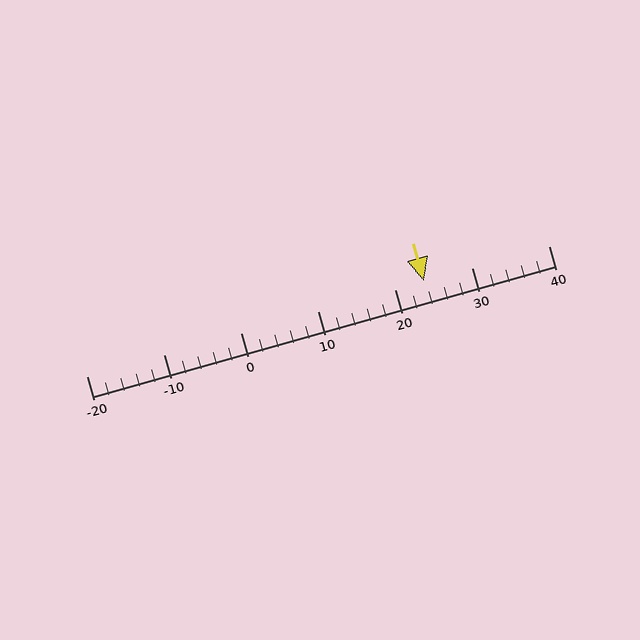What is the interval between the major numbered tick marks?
The major tick marks are spaced 10 units apart.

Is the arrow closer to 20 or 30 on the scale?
The arrow is closer to 20.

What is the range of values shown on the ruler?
The ruler shows values from -20 to 40.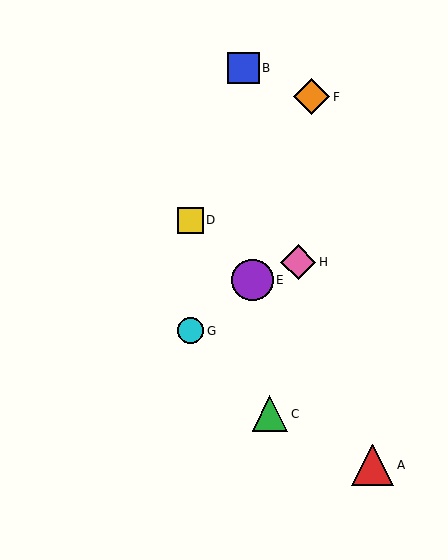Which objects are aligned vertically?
Objects D, G are aligned vertically.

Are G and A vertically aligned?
No, G is at x≈191 and A is at x≈373.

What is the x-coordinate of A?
Object A is at x≈373.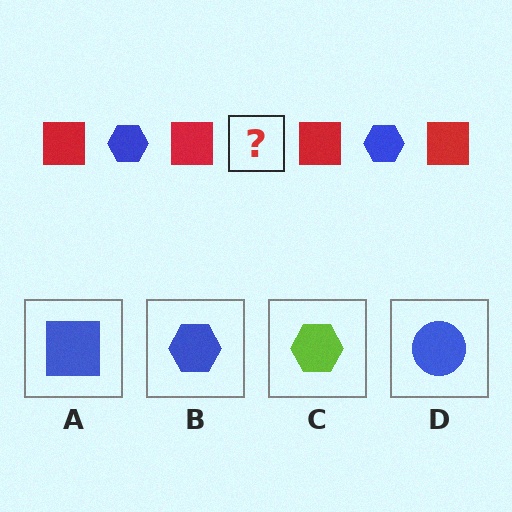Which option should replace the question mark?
Option B.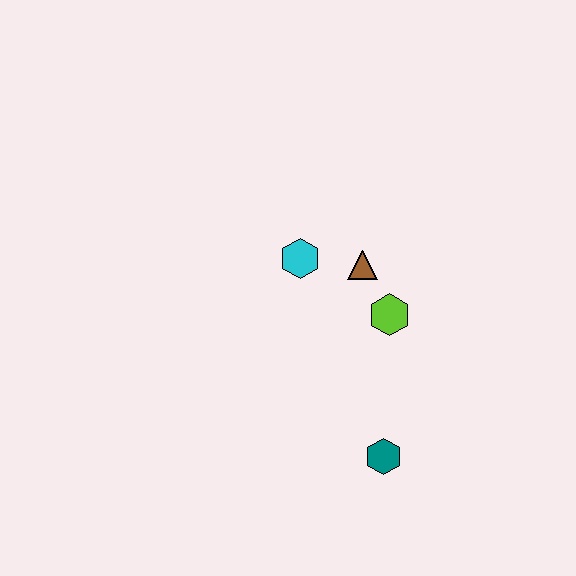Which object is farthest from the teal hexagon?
The cyan hexagon is farthest from the teal hexagon.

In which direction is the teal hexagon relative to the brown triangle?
The teal hexagon is below the brown triangle.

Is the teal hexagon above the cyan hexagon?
No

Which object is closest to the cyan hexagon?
The brown triangle is closest to the cyan hexagon.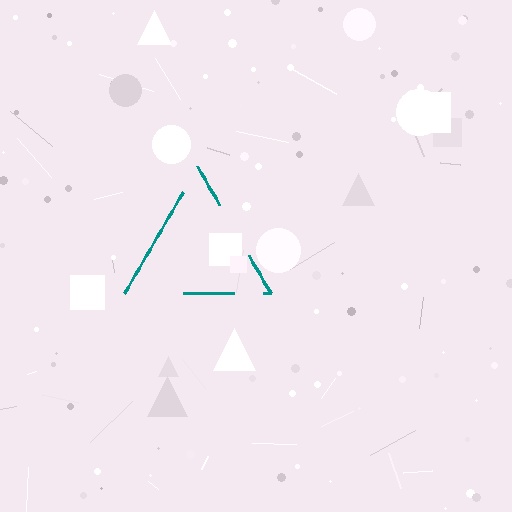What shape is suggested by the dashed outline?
The dashed outline suggests a triangle.